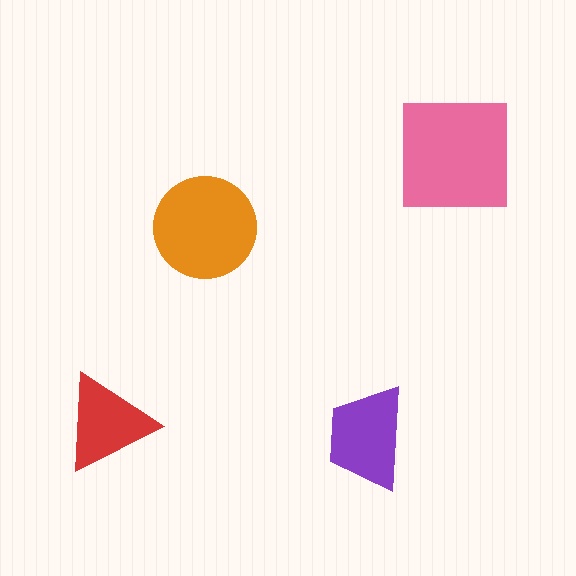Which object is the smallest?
The red triangle.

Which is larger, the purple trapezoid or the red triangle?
The purple trapezoid.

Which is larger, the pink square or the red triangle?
The pink square.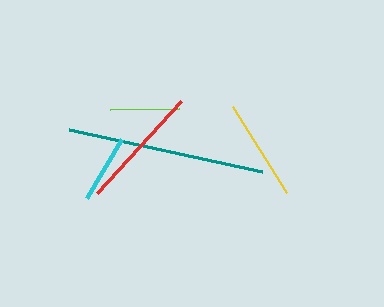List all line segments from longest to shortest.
From longest to shortest: teal, red, yellow, lime, cyan.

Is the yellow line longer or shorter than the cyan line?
The yellow line is longer than the cyan line.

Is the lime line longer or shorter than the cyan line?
The lime line is longer than the cyan line.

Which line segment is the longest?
The teal line is the longest at approximately 197 pixels.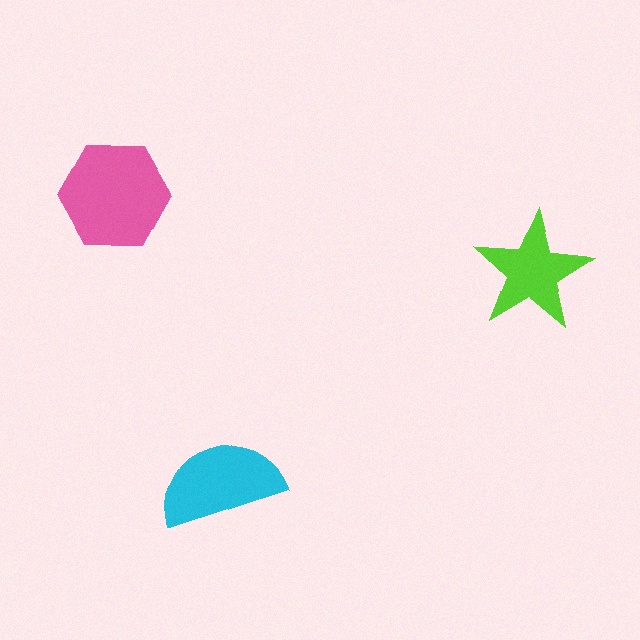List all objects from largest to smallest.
The pink hexagon, the cyan semicircle, the lime star.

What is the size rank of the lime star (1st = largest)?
3rd.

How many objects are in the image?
There are 3 objects in the image.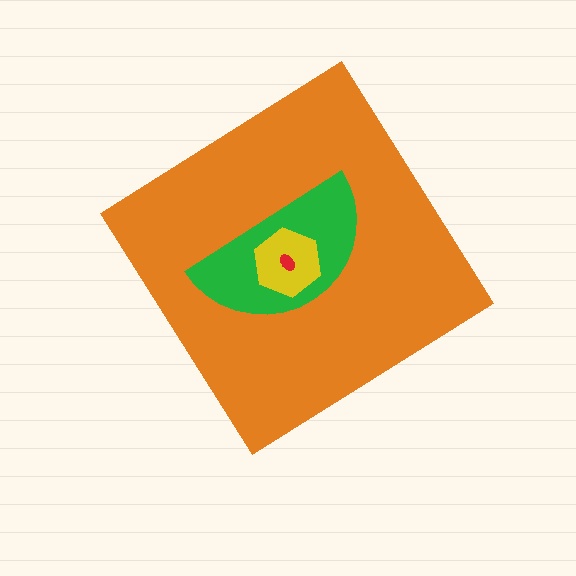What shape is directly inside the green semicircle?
The yellow hexagon.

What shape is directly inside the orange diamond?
The green semicircle.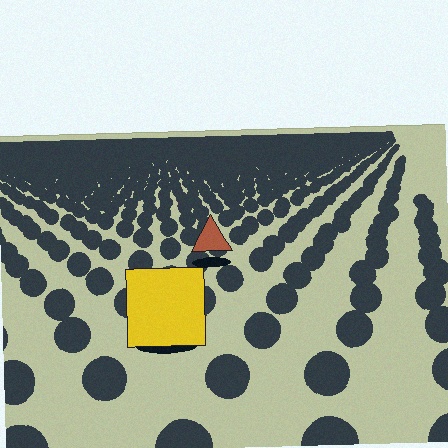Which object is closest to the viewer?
The yellow square is closest. The texture marks near it are larger and more spread out.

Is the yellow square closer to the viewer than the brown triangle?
Yes. The yellow square is closer — you can tell from the texture gradient: the ground texture is coarser near it.